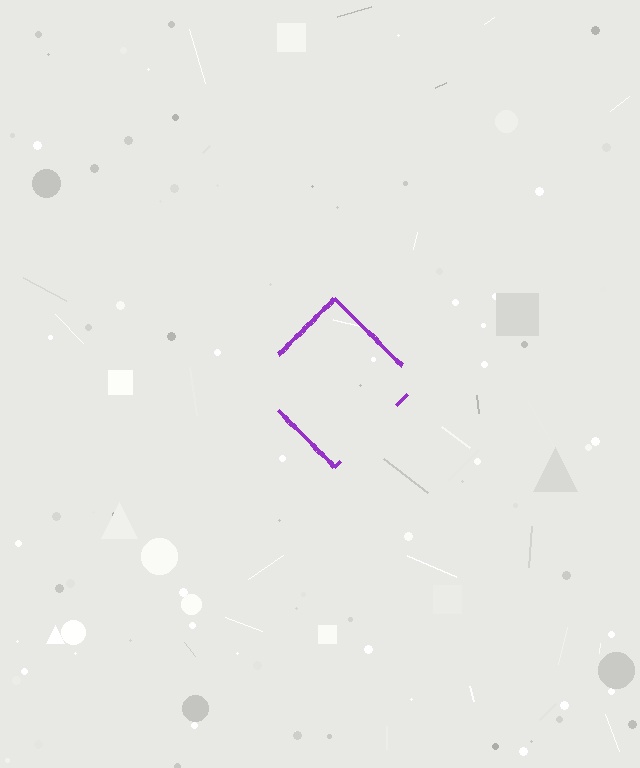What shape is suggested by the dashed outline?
The dashed outline suggests a diamond.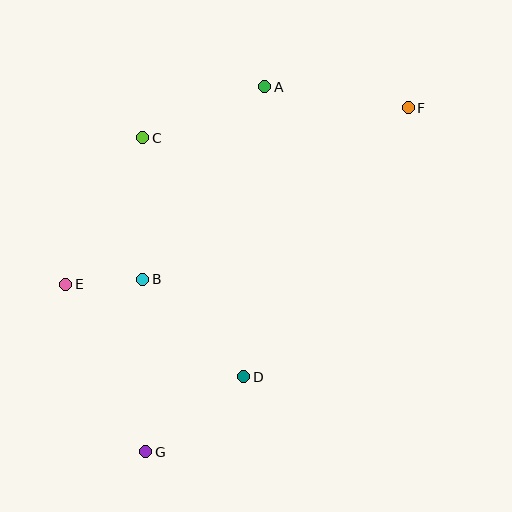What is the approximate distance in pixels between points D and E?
The distance between D and E is approximately 201 pixels.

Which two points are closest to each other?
Points B and E are closest to each other.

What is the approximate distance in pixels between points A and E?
The distance between A and E is approximately 281 pixels.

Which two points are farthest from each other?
Points F and G are farthest from each other.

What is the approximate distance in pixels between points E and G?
The distance between E and G is approximately 186 pixels.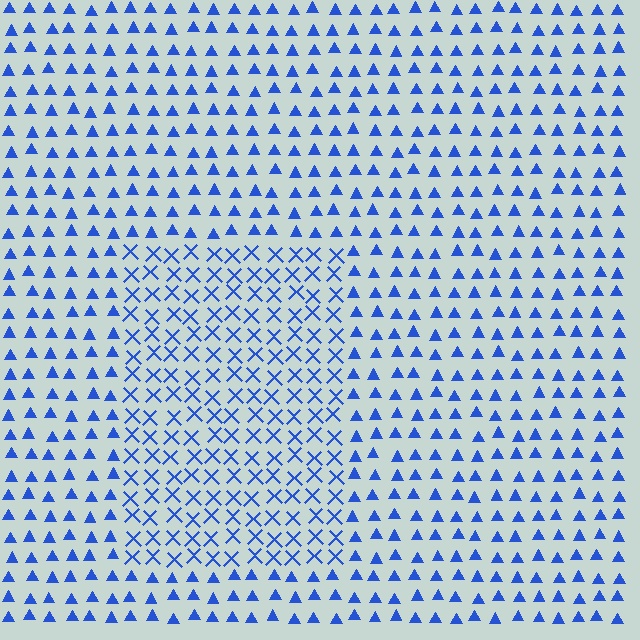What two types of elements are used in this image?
The image uses X marks inside the rectangle region and triangles outside it.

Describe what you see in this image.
The image is filled with small blue elements arranged in a uniform grid. A rectangle-shaped region contains X marks, while the surrounding area contains triangles. The boundary is defined purely by the change in element shape.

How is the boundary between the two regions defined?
The boundary is defined by a change in element shape: X marks inside vs. triangles outside. All elements share the same color and spacing.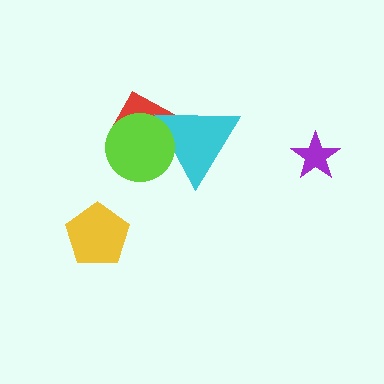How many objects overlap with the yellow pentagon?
0 objects overlap with the yellow pentagon.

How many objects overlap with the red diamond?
2 objects overlap with the red diamond.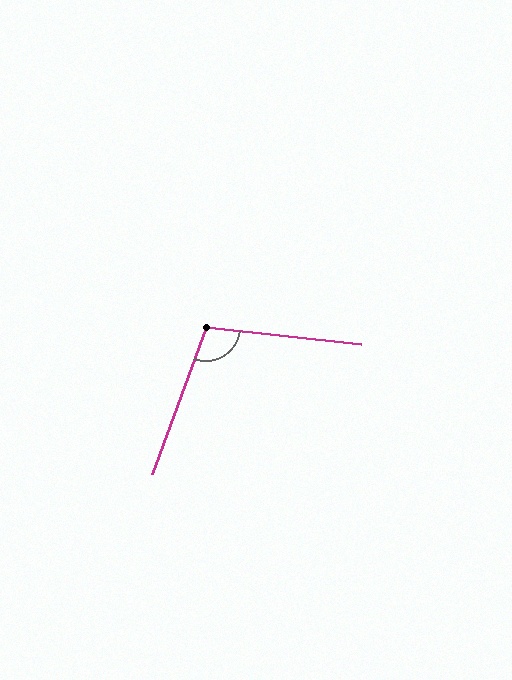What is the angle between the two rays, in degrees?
Approximately 104 degrees.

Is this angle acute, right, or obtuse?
It is obtuse.